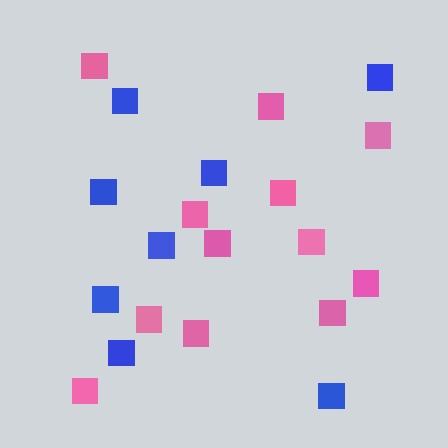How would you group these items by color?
There are 2 groups: one group of pink squares (12) and one group of blue squares (8).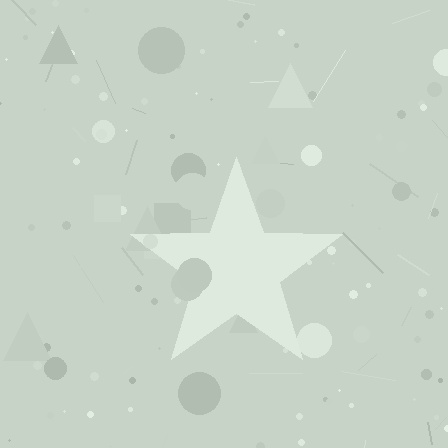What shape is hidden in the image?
A star is hidden in the image.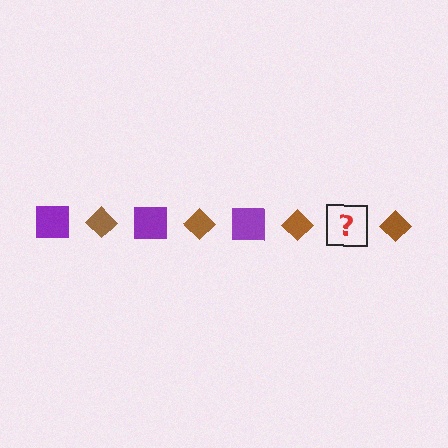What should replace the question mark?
The question mark should be replaced with a purple square.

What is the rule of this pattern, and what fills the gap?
The rule is that the pattern alternates between purple square and brown diamond. The gap should be filled with a purple square.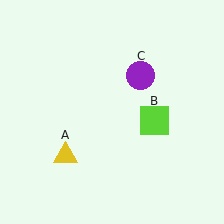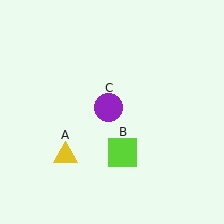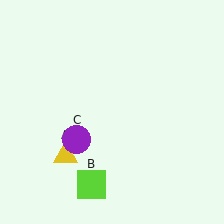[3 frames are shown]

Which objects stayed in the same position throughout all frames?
Yellow triangle (object A) remained stationary.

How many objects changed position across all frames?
2 objects changed position: lime square (object B), purple circle (object C).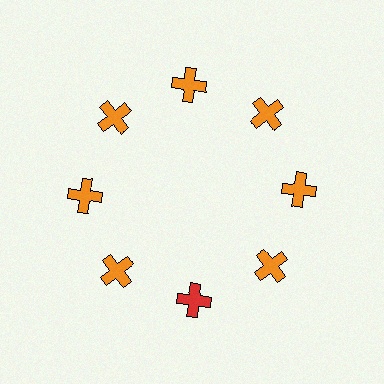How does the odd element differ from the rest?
It has a different color: red instead of orange.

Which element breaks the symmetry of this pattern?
The red cross at roughly the 6 o'clock position breaks the symmetry. All other shapes are orange crosses.